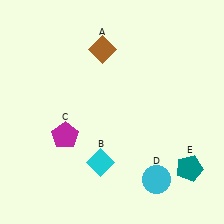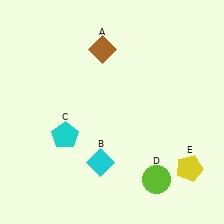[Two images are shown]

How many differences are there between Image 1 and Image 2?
There are 3 differences between the two images.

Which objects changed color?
C changed from magenta to cyan. D changed from cyan to lime. E changed from teal to yellow.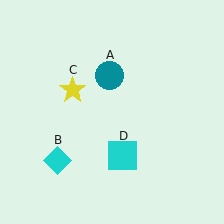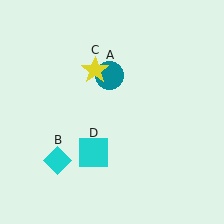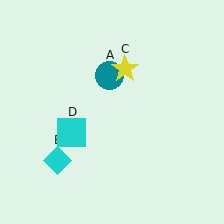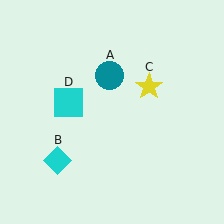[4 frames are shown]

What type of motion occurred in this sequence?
The yellow star (object C), cyan square (object D) rotated clockwise around the center of the scene.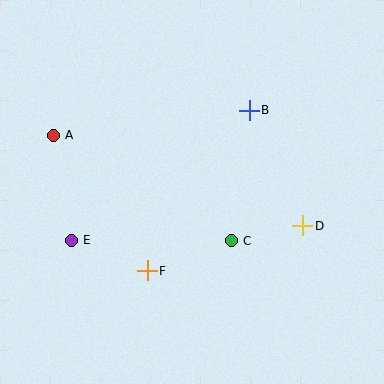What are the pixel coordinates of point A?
Point A is at (53, 135).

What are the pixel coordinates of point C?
Point C is at (231, 241).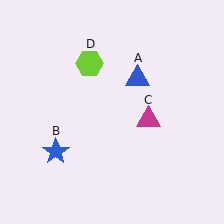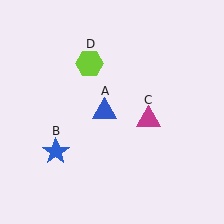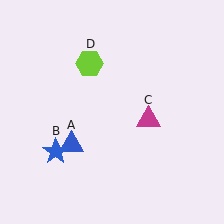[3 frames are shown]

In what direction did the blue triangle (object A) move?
The blue triangle (object A) moved down and to the left.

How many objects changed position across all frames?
1 object changed position: blue triangle (object A).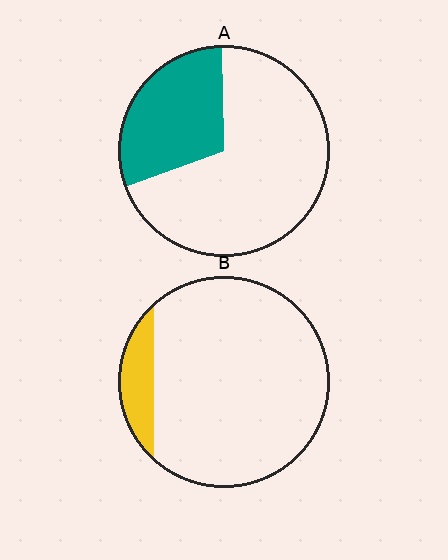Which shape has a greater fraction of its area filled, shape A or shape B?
Shape A.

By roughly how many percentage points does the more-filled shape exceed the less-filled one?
By roughly 20 percentage points (A over B).